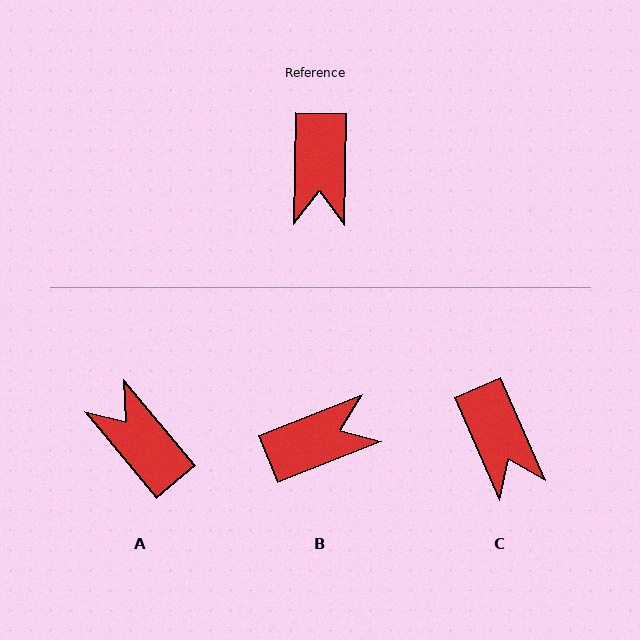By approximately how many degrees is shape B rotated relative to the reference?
Approximately 113 degrees counter-clockwise.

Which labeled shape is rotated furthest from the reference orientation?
A, about 139 degrees away.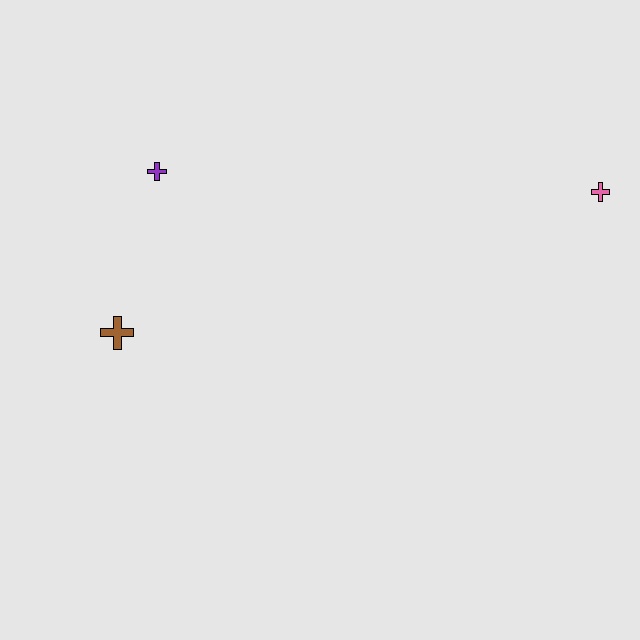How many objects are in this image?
There are 3 objects.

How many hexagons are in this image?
There are no hexagons.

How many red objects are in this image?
There are no red objects.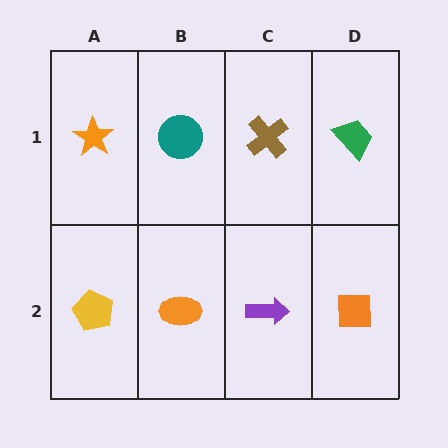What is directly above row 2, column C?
A brown cross.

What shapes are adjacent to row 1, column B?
An orange ellipse (row 2, column B), an orange star (row 1, column A), a brown cross (row 1, column C).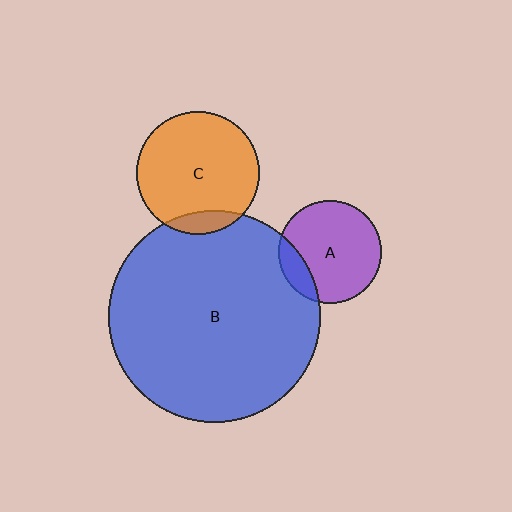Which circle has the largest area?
Circle B (blue).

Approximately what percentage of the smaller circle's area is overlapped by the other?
Approximately 15%.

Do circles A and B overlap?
Yes.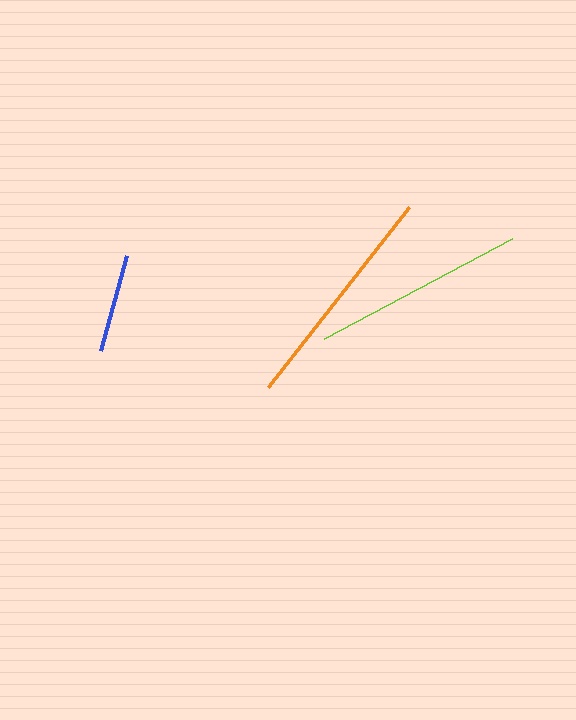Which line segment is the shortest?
The blue line is the shortest at approximately 99 pixels.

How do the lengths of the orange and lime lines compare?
The orange and lime lines are approximately the same length.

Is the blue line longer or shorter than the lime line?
The lime line is longer than the blue line.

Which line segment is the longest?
The orange line is the longest at approximately 229 pixels.